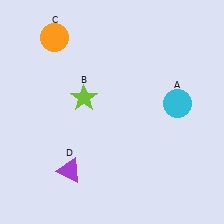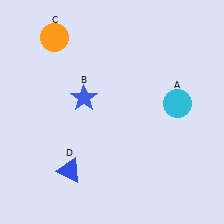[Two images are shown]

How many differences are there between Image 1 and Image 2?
There are 2 differences between the two images.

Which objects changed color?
B changed from lime to blue. D changed from purple to blue.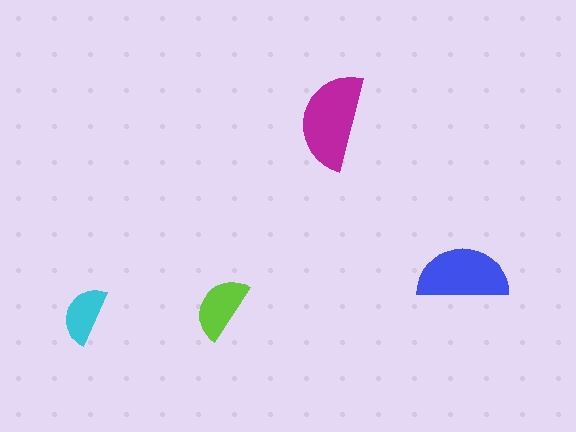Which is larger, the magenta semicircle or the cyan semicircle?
The magenta one.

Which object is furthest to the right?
The blue semicircle is rightmost.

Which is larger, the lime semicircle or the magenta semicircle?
The magenta one.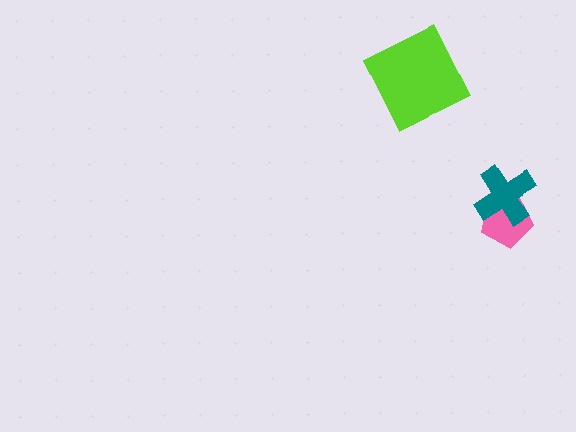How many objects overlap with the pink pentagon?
1 object overlaps with the pink pentagon.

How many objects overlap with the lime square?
0 objects overlap with the lime square.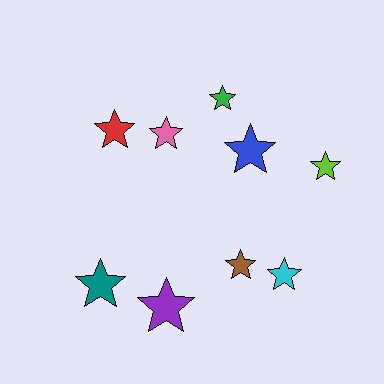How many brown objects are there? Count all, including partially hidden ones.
There is 1 brown object.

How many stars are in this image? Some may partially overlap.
There are 9 stars.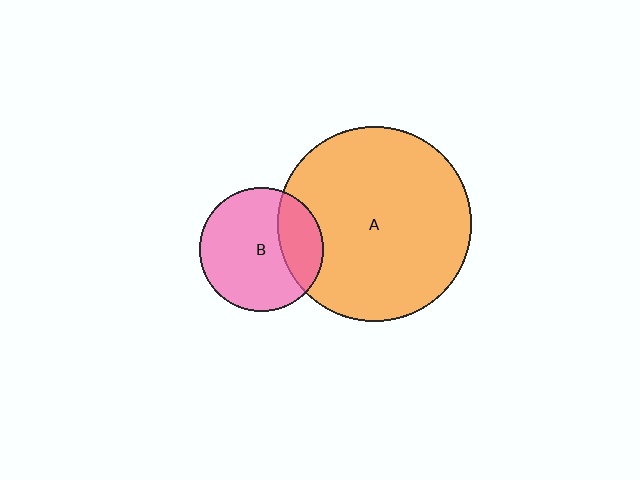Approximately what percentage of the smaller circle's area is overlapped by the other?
Approximately 25%.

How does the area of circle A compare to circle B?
Approximately 2.5 times.